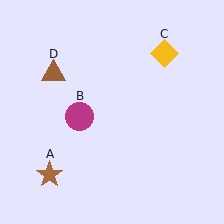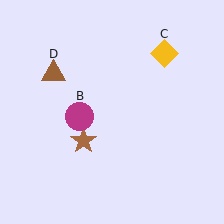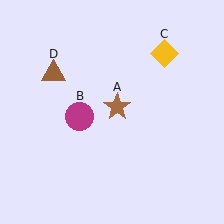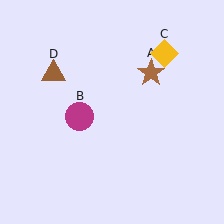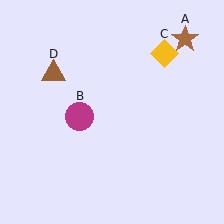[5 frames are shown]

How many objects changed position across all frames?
1 object changed position: brown star (object A).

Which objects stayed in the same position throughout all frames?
Magenta circle (object B) and yellow diamond (object C) and brown triangle (object D) remained stationary.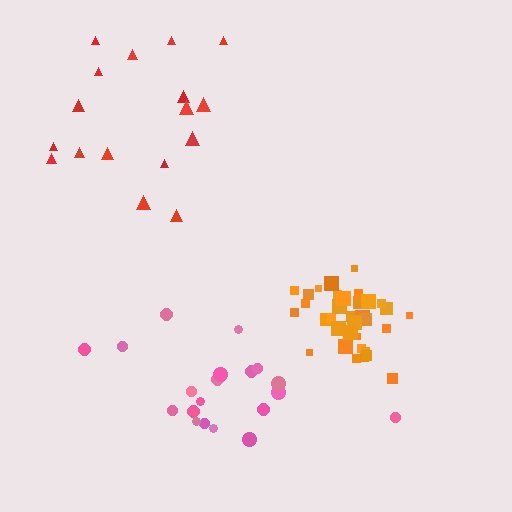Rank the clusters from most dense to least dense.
orange, pink, red.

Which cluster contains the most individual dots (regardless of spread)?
Orange (34).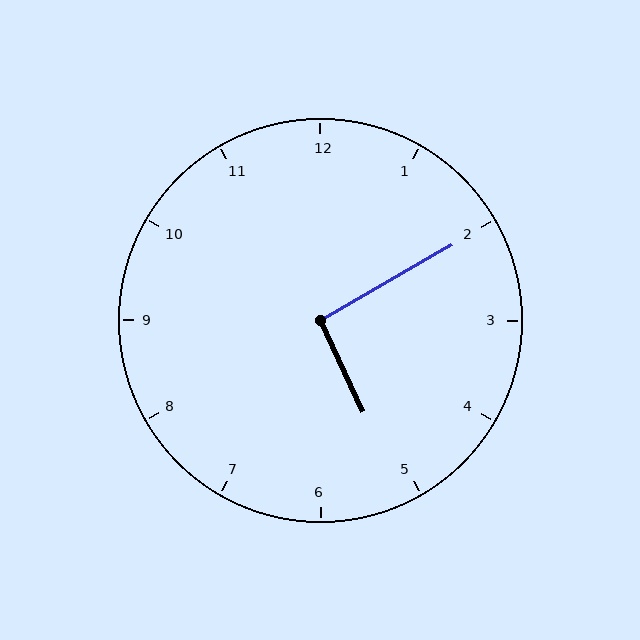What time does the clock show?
5:10.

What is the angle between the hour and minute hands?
Approximately 95 degrees.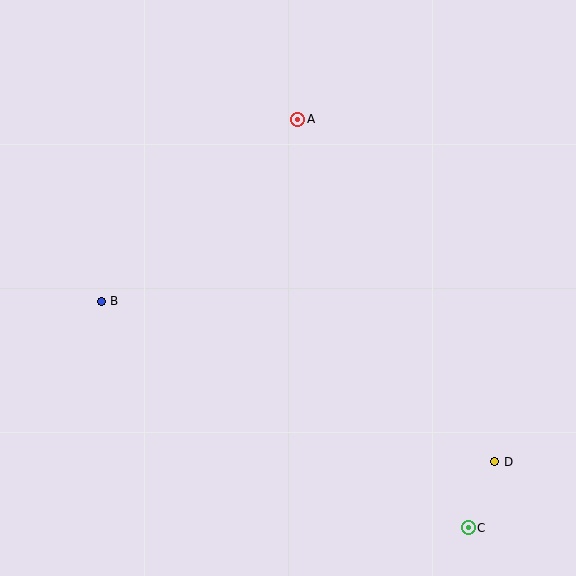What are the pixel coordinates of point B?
Point B is at (101, 301).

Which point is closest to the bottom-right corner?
Point C is closest to the bottom-right corner.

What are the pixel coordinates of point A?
Point A is at (298, 119).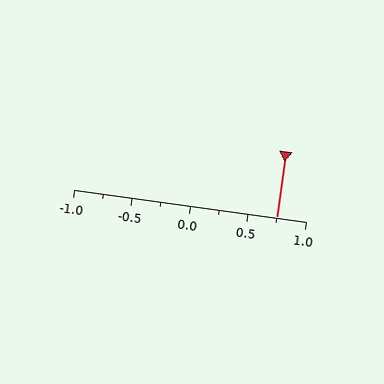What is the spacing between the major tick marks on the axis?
The major ticks are spaced 0.5 apart.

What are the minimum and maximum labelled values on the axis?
The axis runs from -1.0 to 1.0.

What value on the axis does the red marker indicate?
The marker indicates approximately 0.75.